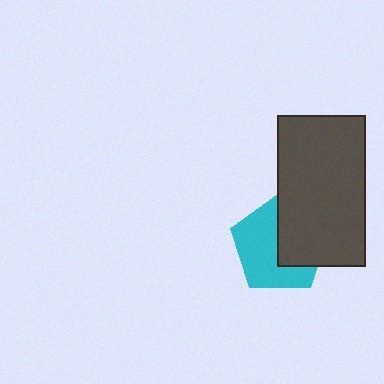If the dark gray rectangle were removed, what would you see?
You would see the complete cyan pentagon.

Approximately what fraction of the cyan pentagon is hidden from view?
Roughly 43% of the cyan pentagon is hidden behind the dark gray rectangle.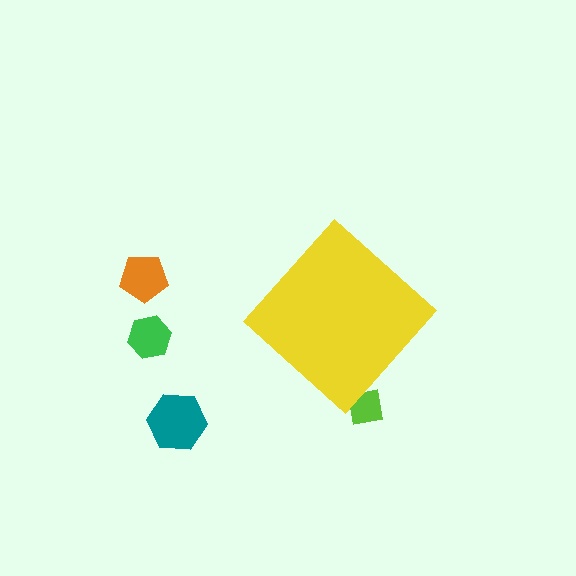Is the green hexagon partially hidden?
No, the green hexagon is fully visible.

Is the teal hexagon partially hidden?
No, the teal hexagon is fully visible.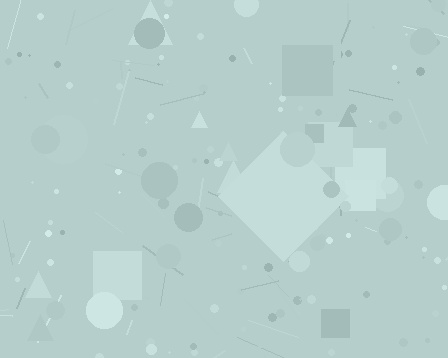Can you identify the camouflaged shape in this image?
The camouflaged shape is a diamond.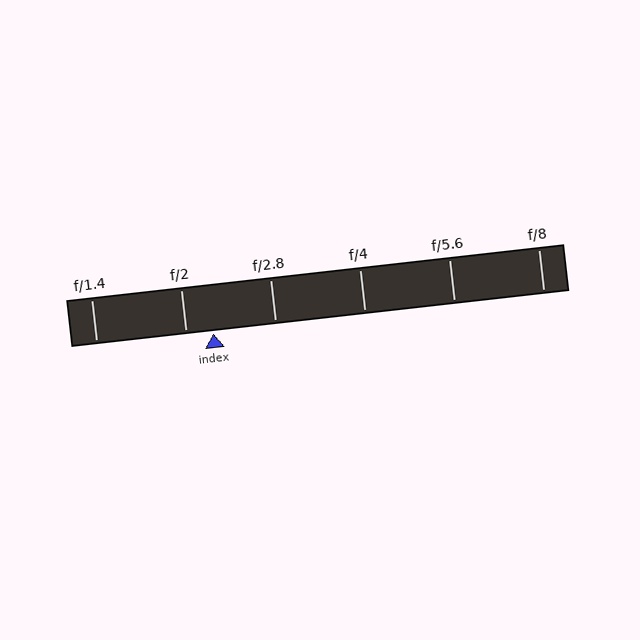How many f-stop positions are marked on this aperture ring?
There are 6 f-stop positions marked.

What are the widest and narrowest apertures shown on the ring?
The widest aperture shown is f/1.4 and the narrowest is f/8.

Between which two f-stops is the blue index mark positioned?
The index mark is between f/2 and f/2.8.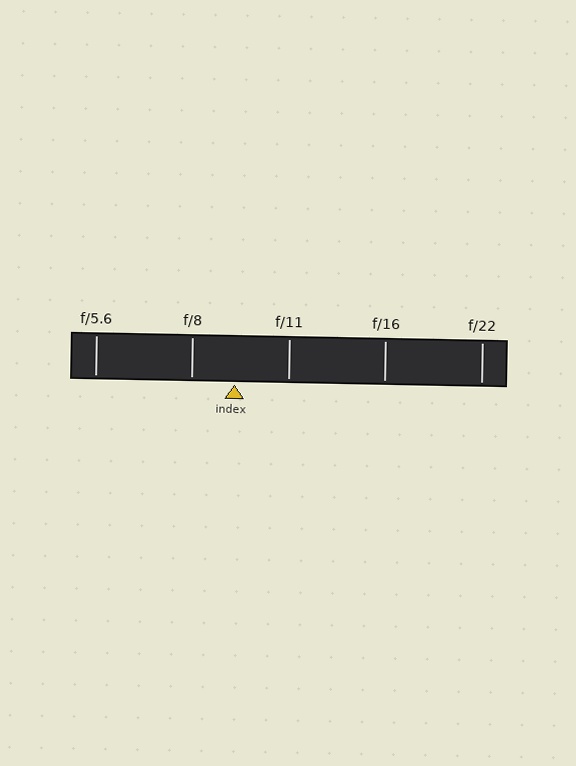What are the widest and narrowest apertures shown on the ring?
The widest aperture shown is f/5.6 and the narrowest is f/22.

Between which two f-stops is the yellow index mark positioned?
The index mark is between f/8 and f/11.